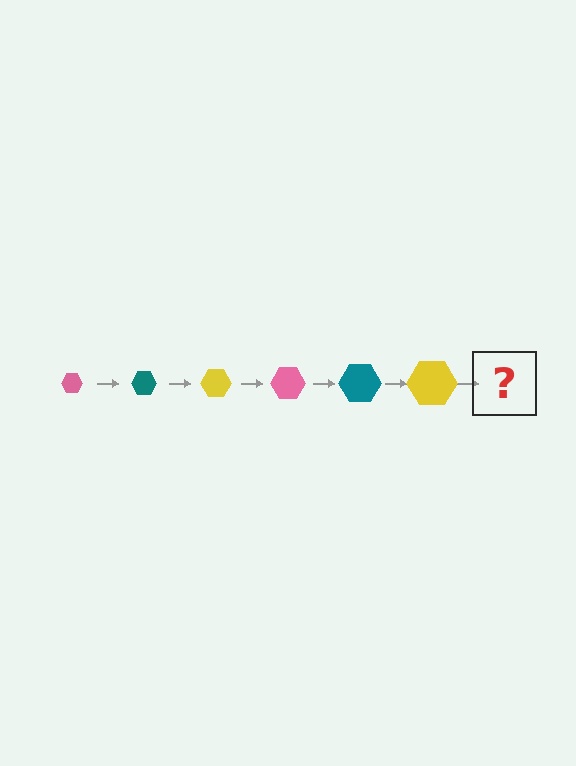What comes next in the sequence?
The next element should be a pink hexagon, larger than the previous one.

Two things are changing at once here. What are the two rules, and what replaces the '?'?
The two rules are that the hexagon grows larger each step and the color cycles through pink, teal, and yellow. The '?' should be a pink hexagon, larger than the previous one.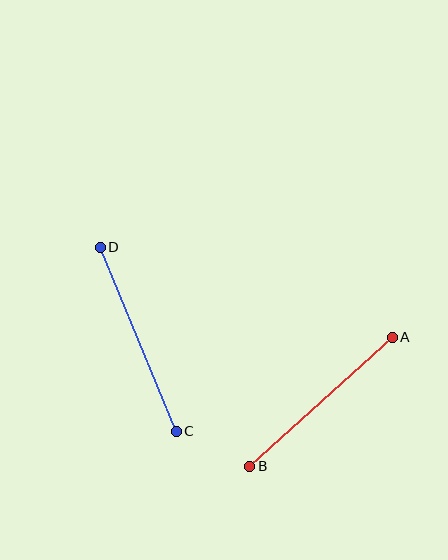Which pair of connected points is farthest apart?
Points C and D are farthest apart.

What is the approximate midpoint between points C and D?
The midpoint is at approximately (138, 339) pixels.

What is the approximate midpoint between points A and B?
The midpoint is at approximately (321, 402) pixels.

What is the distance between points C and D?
The distance is approximately 199 pixels.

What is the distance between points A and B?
The distance is approximately 192 pixels.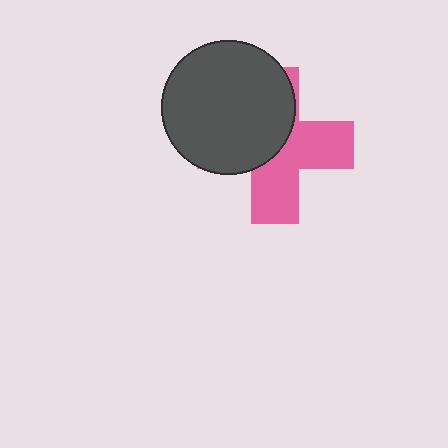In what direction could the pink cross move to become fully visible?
The pink cross could move toward the lower-right. That would shift it out from behind the dark gray circle entirely.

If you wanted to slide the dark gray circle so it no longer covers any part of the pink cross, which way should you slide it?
Slide it toward the upper-left — that is the most direct way to separate the two shapes.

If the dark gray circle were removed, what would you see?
You would see the complete pink cross.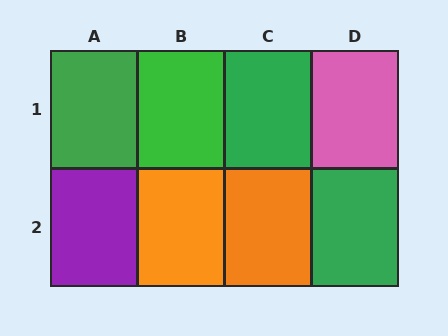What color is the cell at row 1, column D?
Pink.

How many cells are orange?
2 cells are orange.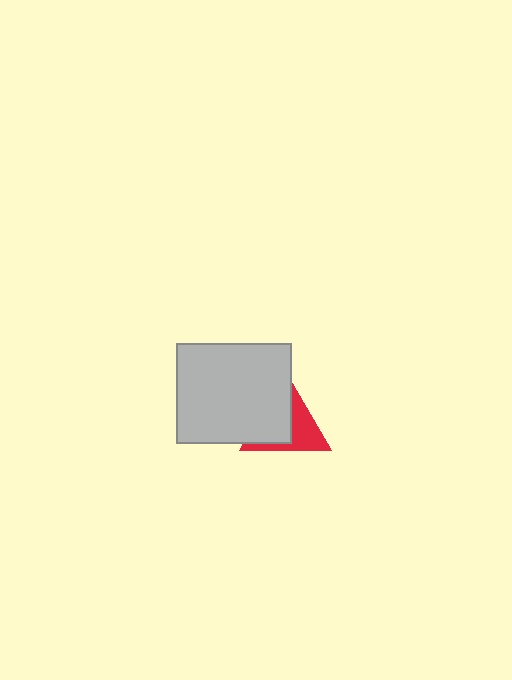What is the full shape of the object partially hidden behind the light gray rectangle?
The partially hidden object is a red triangle.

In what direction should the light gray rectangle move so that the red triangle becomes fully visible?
The light gray rectangle should move left. That is the shortest direction to clear the overlap and leave the red triangle fully visible.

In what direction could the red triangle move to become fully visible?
The red triangle could move right. That would shift it out from behind the light gray rectangle entirely.